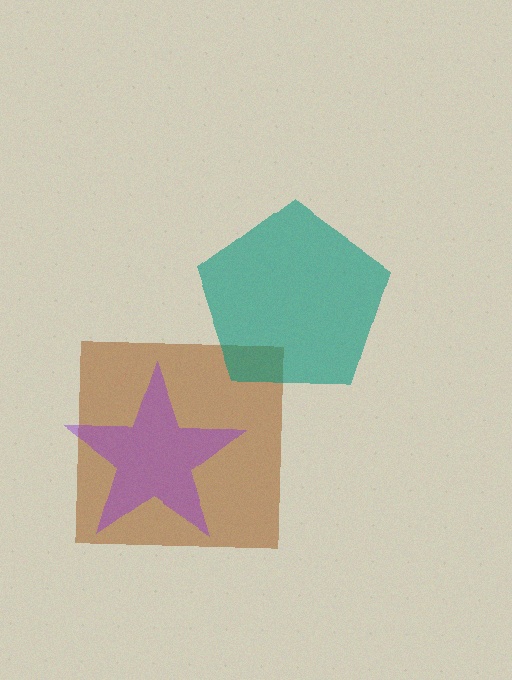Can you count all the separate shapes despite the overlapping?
Yes, there are 3 separate shapes.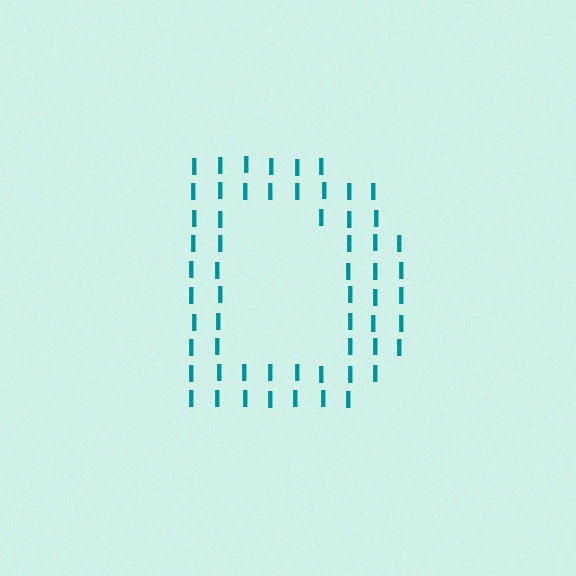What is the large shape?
The large shape is the letter D.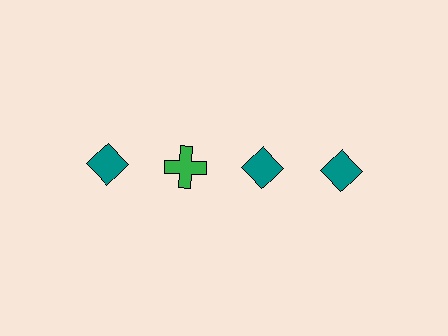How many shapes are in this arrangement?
There are 4 shapes arranged in a grid pattern.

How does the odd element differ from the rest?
It differs in both color (green instead of teal) and shape (cross instead of diamond).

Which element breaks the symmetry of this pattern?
The green cross in the top row, second from left column breaks the symmetry. All other shapes are teal diamonds.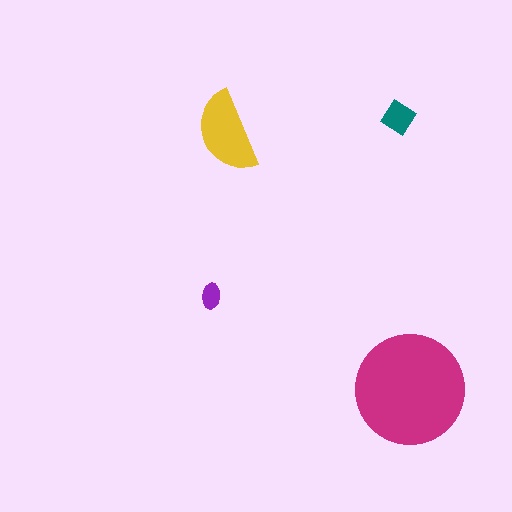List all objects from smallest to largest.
The purple ellipse, the teal diamond, the yellow semicircle, the magenta circle.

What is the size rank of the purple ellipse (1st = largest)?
4th.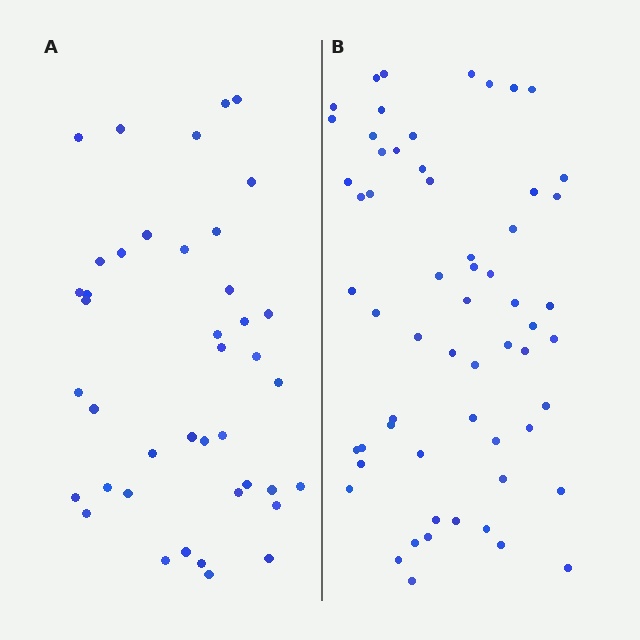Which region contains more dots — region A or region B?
Region B (the right region) has more dots.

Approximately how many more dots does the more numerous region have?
Region B has approximately 20 more dots than region A.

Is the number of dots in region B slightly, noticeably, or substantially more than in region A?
Region B has substantially more. The ratio is roughly 1.5 to 1.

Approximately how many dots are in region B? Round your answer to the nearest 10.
About 60 dots.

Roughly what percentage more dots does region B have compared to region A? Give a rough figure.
About 45% more.